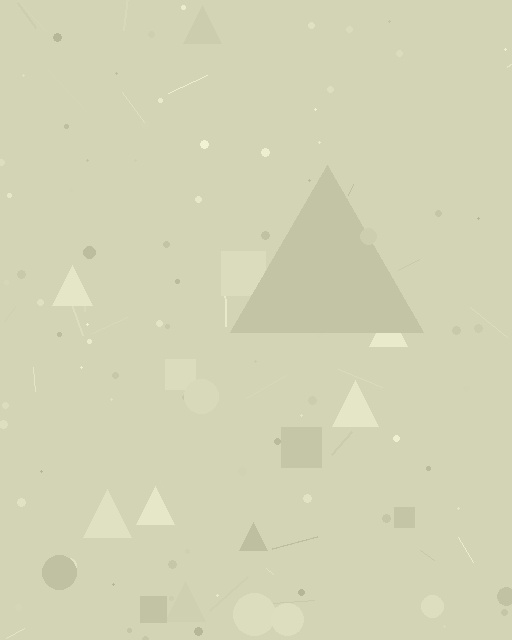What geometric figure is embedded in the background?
A triangle is embedded in the background.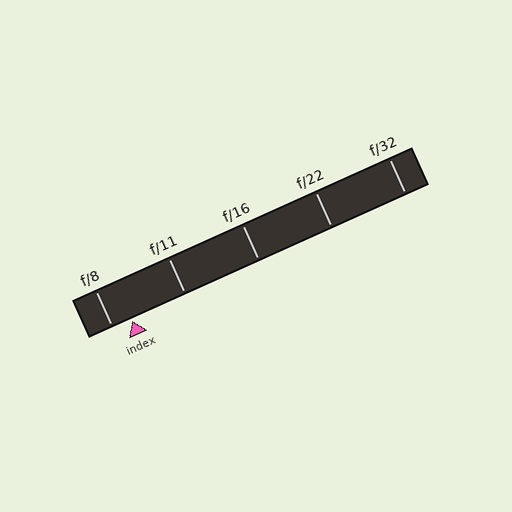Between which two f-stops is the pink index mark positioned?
The index mark is between f/8 and f/11.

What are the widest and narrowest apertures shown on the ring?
The widest aperture shown is f/8 and the narrowest is f/32.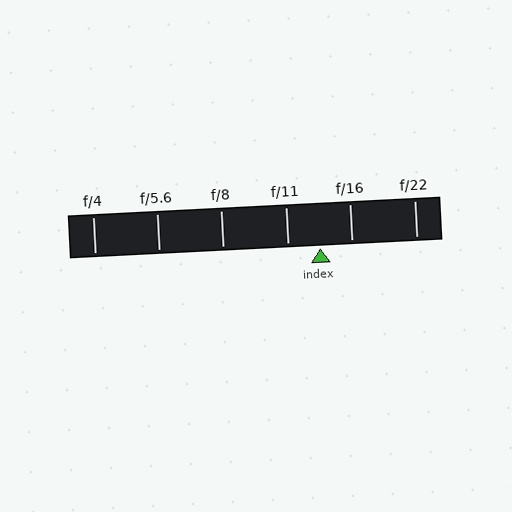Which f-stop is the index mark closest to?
The index mark is closest to f/16.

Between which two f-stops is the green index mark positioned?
The index mark is between f/11 and f/16.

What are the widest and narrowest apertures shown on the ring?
The widest aperture shown is f/4 and the narrowest is f/22.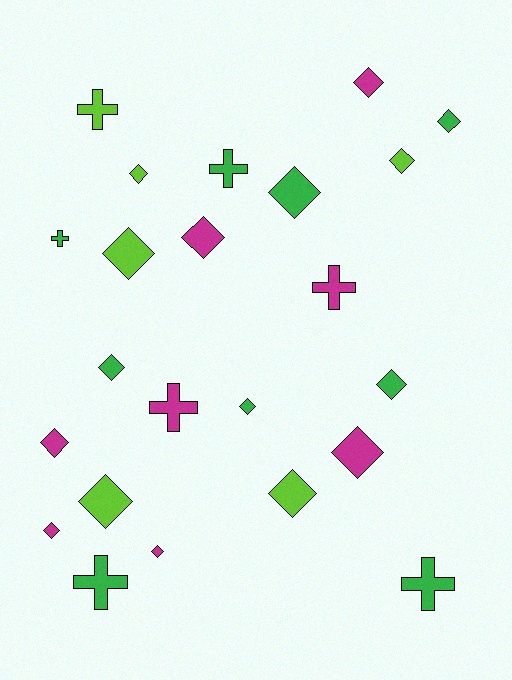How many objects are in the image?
There are 23 objects.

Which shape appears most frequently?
Diamond, with 16 objects.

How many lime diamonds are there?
There are 5 lime diamonds.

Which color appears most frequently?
Green, with 9 objects.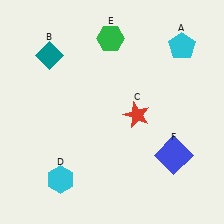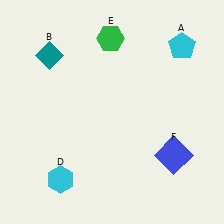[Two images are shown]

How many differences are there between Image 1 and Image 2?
There is 1 difference between the two images.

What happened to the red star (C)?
The red star (C) was removed in Image 2. It was in the bottom-right area of Image 1.